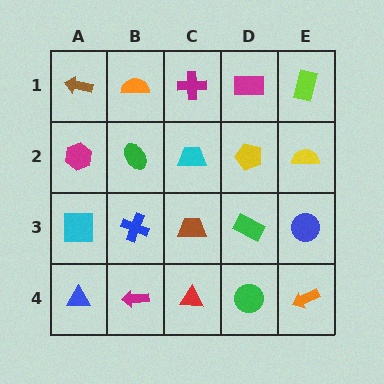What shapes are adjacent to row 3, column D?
A yellow pentagon (row 2, column D), a green circle (row 4, column D), a brown trapezoid (row 3, column C), a blue circle (row 3, column E).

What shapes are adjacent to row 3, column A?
A magenta hexagon (row 2, column A), a blue triangle (row 4, column A), a blue cross (row 3, column B).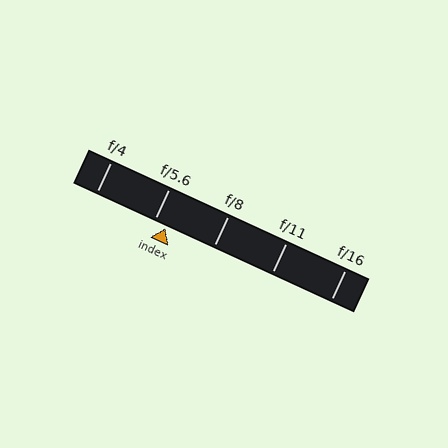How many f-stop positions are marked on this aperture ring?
There are 5 f-stop positions marked.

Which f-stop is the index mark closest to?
The index mark is closest to f/5.6.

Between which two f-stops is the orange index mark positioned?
The index mark is between f/5.6 and f/8.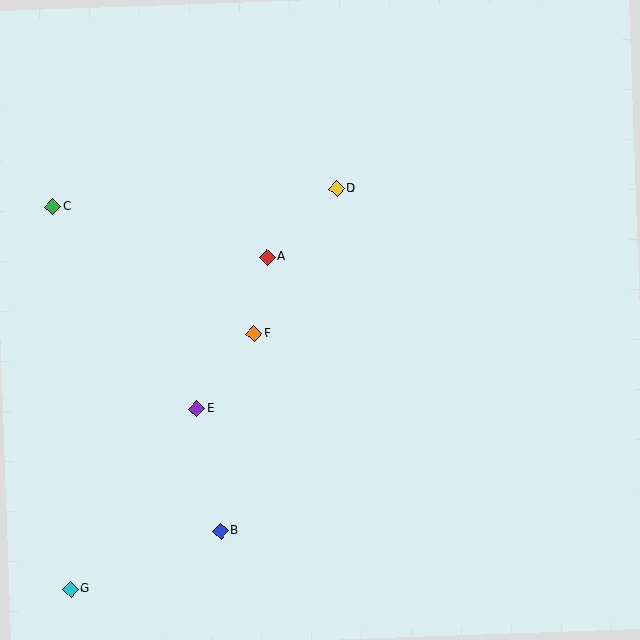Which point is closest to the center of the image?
Point F at (254, 333) is closest to the center.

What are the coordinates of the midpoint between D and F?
The midpoint between D and F is at (295, 261).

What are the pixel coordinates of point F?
Point F is at (254, 333).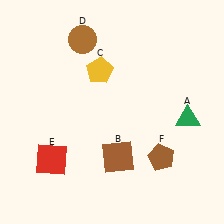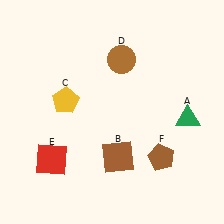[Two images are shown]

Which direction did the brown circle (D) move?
The brown circle (D) moved right.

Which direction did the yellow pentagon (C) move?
The yellow pentagon (C) moved left.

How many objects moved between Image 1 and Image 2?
2 objects moved between the two images.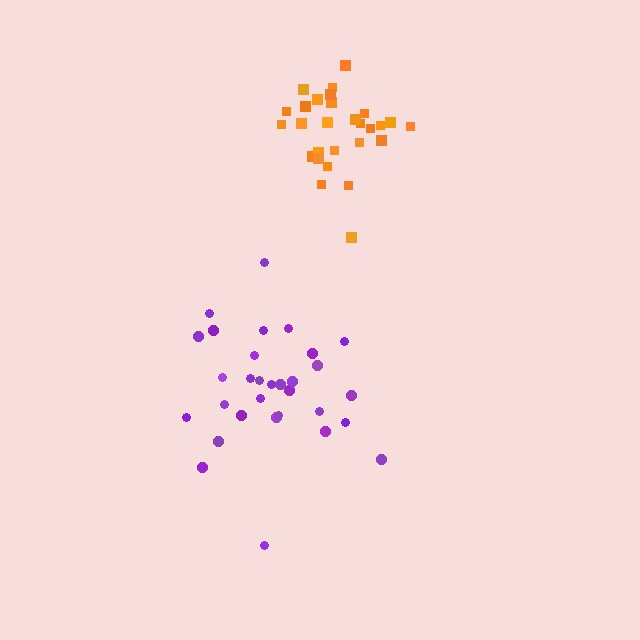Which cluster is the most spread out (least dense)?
Purple.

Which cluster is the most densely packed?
Orange.